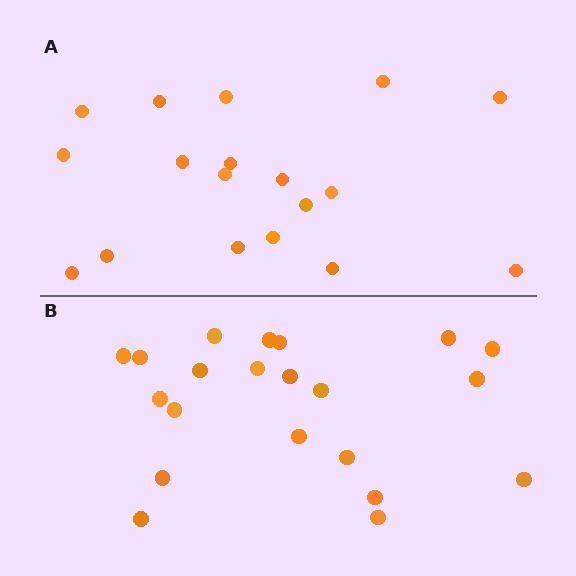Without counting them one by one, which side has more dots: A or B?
Region B (the bottom region) has more dots.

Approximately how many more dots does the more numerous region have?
Region B has just a few more — roughly 2 or 3 more dots than region A.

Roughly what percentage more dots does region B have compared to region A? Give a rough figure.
About 15% more.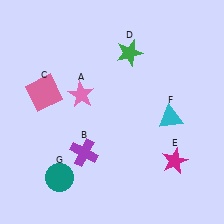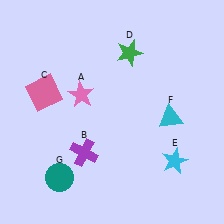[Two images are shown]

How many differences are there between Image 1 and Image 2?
There is 1 difference between the two images.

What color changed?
The star (E) changed from magenta in Image 1 to cyan in Image 2.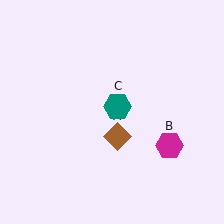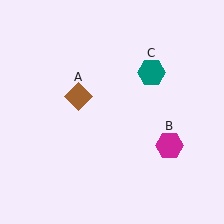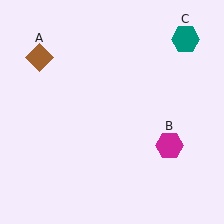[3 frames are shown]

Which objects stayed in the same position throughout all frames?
Magenta hexagon (object B) remained stationary.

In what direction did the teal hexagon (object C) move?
The teal hexagon (object C) moved up and to the right.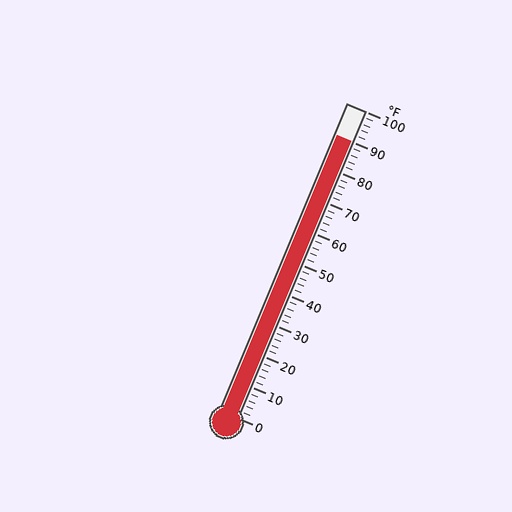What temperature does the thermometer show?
The thermometer shows approximately 90°F.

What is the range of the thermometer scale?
The thermometer scale ranges from 0°F to 100°F.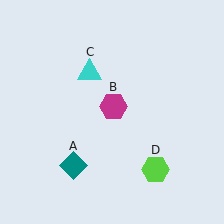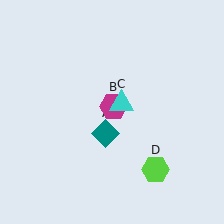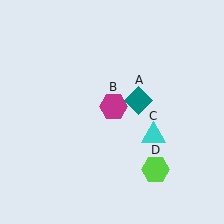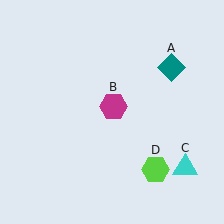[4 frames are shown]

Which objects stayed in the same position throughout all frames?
Magenta hexagon (object B) and lime hexagon (object D) remained stationary.